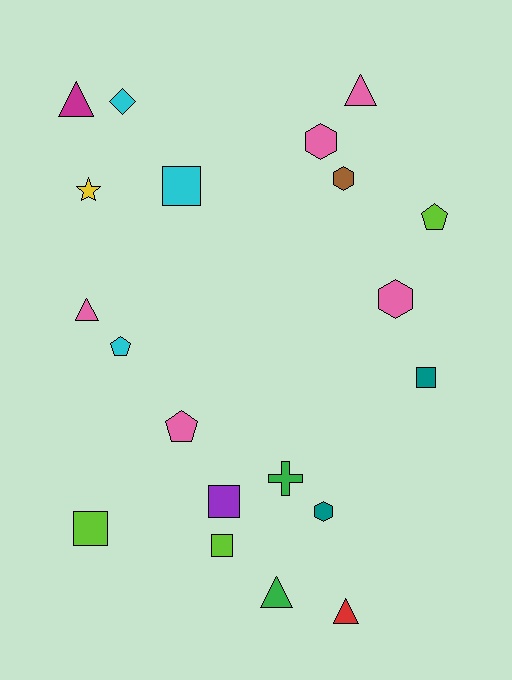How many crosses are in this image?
There is 1 cross.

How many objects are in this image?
There are 20 objects.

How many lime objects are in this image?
There are 3 lime objects.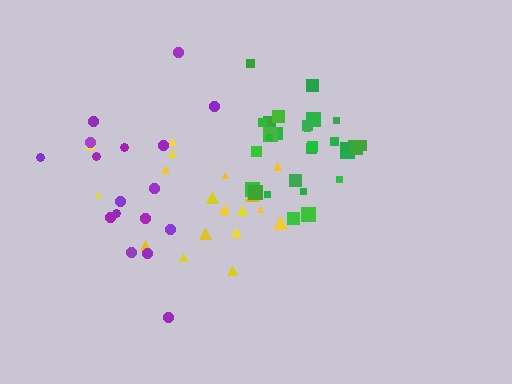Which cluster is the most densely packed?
Green.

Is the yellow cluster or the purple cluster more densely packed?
Yellow.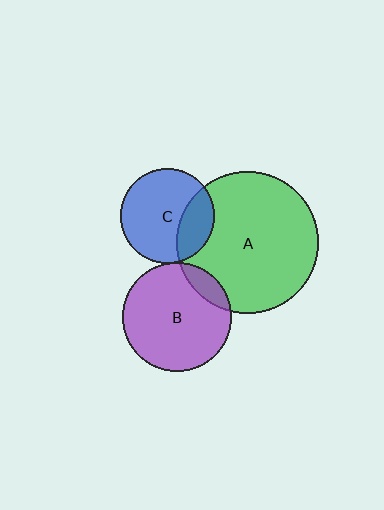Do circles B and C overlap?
Yes.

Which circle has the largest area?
Circle A (green).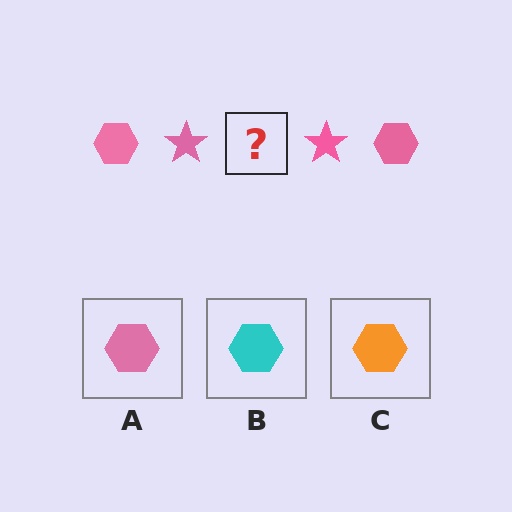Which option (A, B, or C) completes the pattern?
A.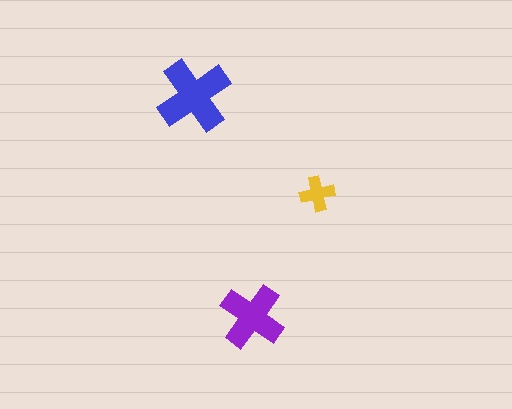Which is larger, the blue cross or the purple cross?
The blue one.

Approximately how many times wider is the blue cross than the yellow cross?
About 2 times wider.